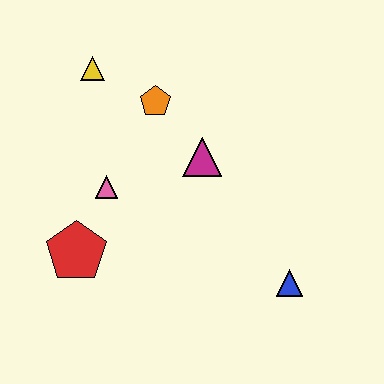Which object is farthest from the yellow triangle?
The blue triangle is farthest from the yellow triangle.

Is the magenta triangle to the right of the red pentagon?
Yes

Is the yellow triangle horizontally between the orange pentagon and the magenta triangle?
No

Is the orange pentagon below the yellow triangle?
Yes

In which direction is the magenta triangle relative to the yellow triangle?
The magenta triangle is to the right of the yellow triangle.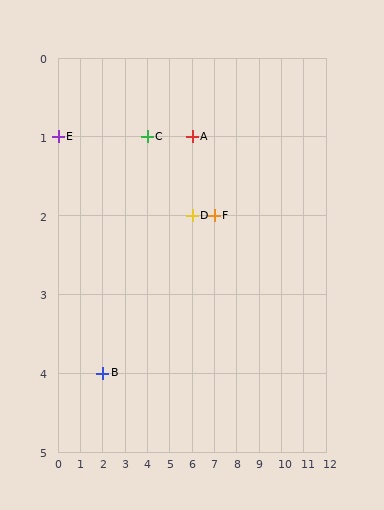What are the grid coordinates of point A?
Point A is at grid coordinates (6, 1).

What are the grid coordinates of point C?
Point C is at grid coordinates (4, 1).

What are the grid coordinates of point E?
Point E is at grid coordinates (0, 1).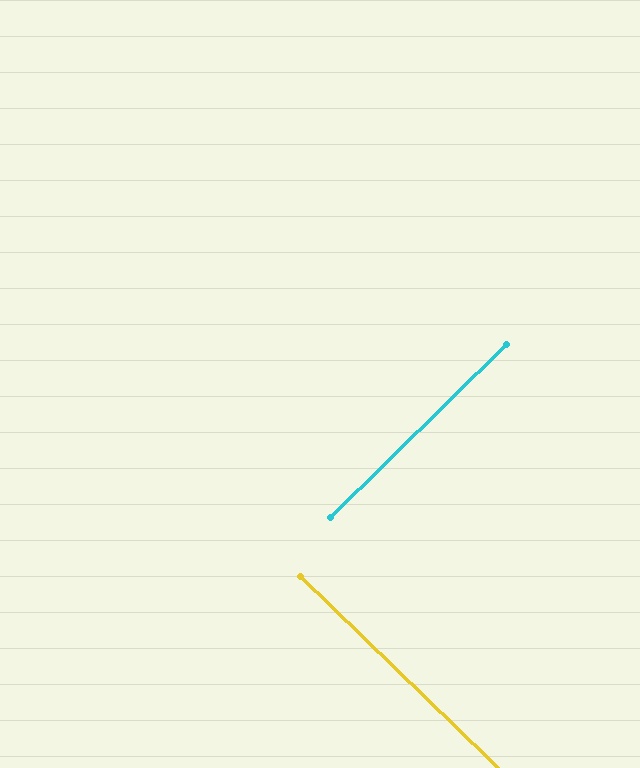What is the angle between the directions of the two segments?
Approximately 88 degrees.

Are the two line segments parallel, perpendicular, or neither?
Perpendicular — they meet at approximately 88°.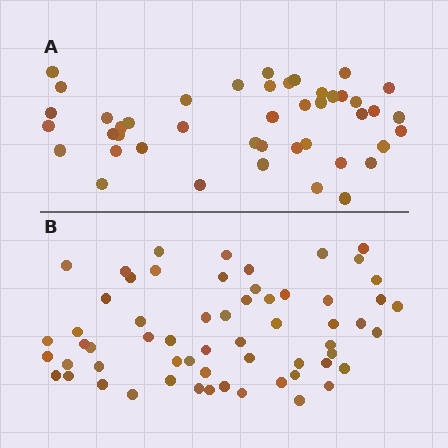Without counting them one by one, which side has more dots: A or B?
Region B (the bottom region) has more dots.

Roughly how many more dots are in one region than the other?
Region B has approximately 15 more dots than region A.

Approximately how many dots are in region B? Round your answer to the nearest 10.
About 60 dots.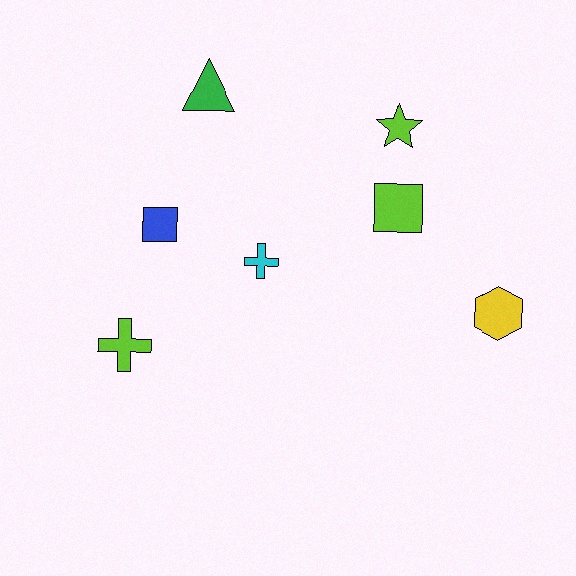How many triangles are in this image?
There is 1 triangle.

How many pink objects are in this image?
There are no pink objects.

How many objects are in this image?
There are 7 objects.